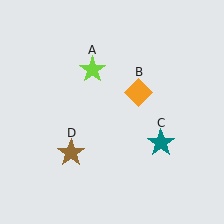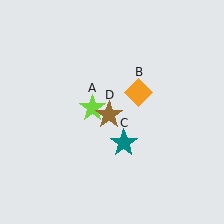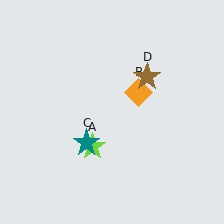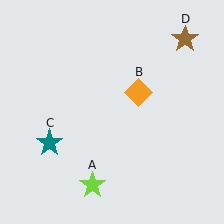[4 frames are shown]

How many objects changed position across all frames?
3 objects changed position: lime star (object A), teal star (object C), brown star (object D).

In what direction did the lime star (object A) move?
The lime star (object A) moved down.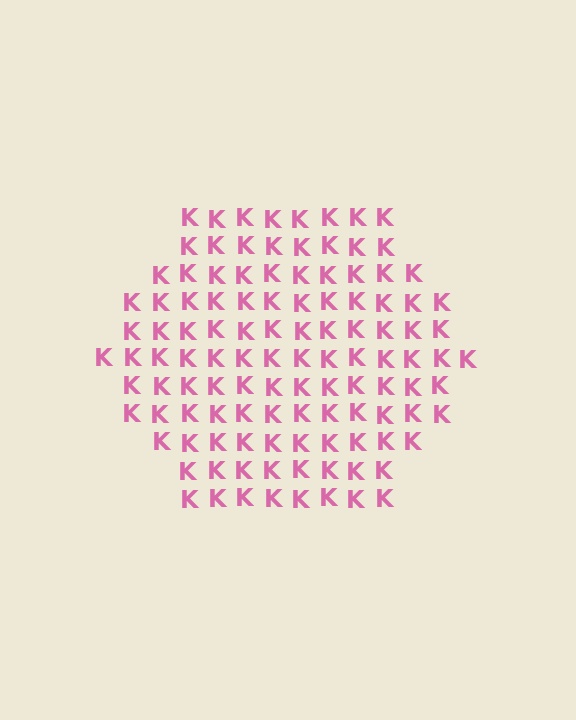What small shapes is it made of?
It is made of small letter K's.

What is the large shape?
The large shape is a hexagon.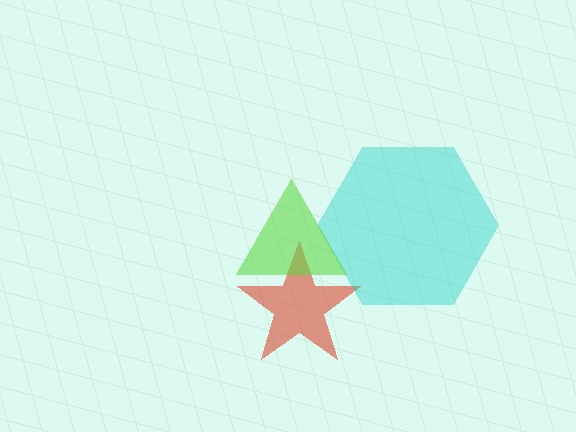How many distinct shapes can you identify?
There are 3 distinct shapes: a red star, a cyan hexagon, a lime triangle.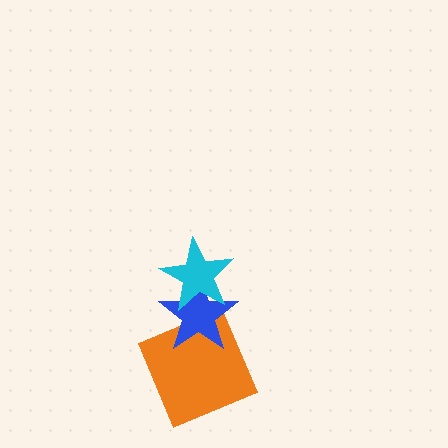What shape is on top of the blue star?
The cyan star is on top of the blue star.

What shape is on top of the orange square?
The blue star is on top of the orange square.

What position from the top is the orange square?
The orange square is 3rd from the top.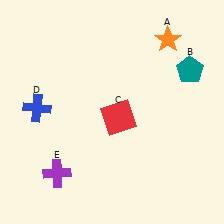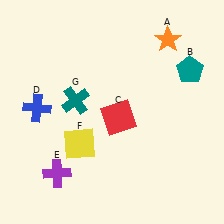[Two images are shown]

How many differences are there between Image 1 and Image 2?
There are 2 differences between the two images.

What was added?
A yellow square (F), a teal cross (G) were added in Image 2.